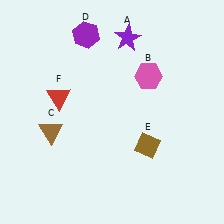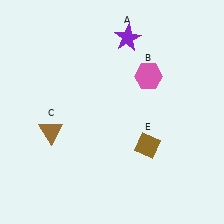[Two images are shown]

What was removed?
The red triangle (F), the purple hexagon (D) were removed in Image 2.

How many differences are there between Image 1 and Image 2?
There are 2 differences between the two images.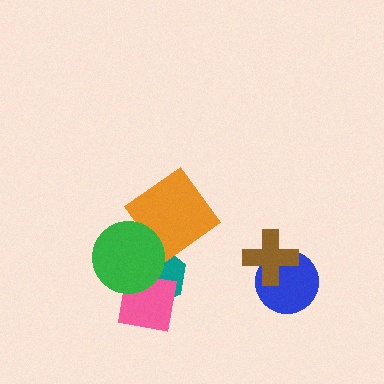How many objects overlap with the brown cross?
1 object overlaps with the brown cross.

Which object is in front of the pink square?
The green circle is in front of the pink square.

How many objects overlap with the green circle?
3 objects overlap with the green circle.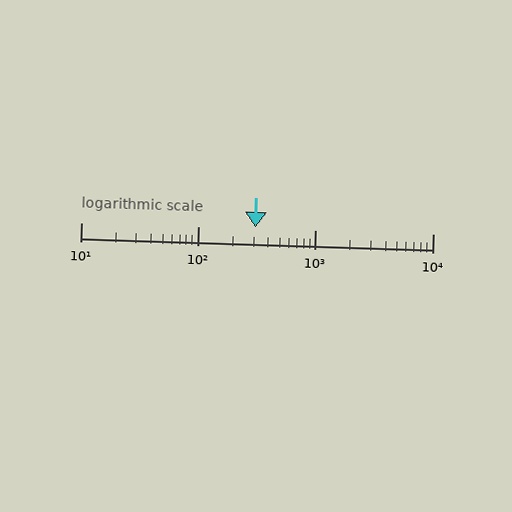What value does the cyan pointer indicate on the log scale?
The pointer indicates approximately 310.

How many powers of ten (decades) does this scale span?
The scale spans 3 decades, from 10 to 10000.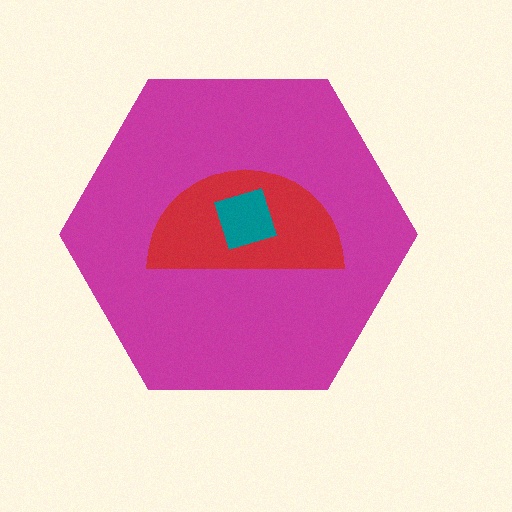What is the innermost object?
The teal square.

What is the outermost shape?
The magenta hexagon.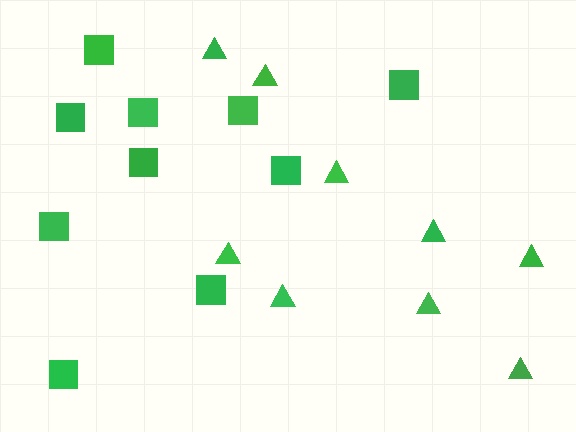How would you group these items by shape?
There are 2 groups: one group of triangles (9) and one group of squares (10).